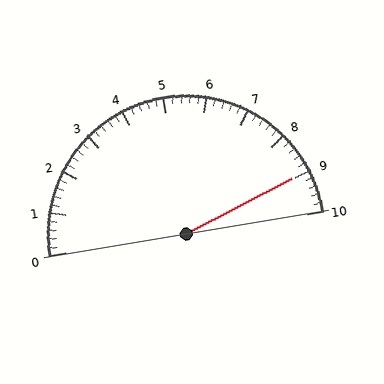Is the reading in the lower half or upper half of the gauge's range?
The reading is in the upper half of the range (0 to 10).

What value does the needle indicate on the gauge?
The needle indicates approximately 9.0.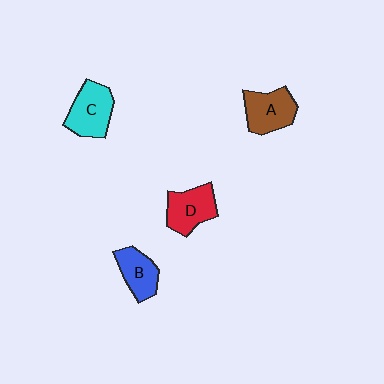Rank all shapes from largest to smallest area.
From largest to smallest: C (cyan), A (brown), D (red), B (blue).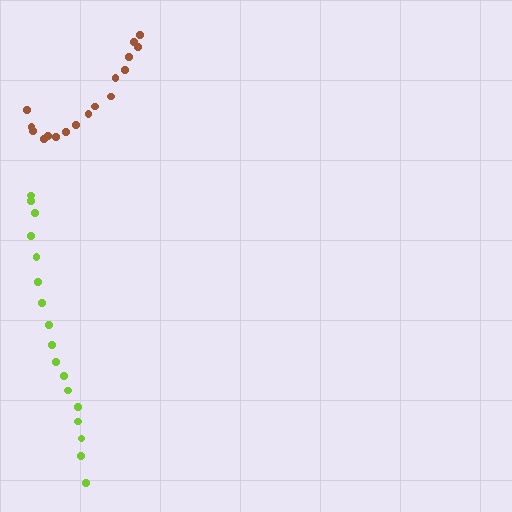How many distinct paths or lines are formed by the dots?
There are 2 distinct paths.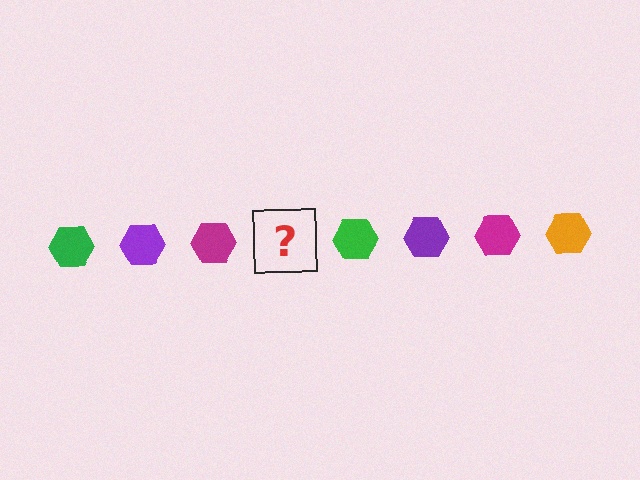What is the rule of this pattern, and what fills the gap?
The rule is that the pattern cycles through green, purple, magenta, orange hexagons. The gap should be filled with an orange hexagon.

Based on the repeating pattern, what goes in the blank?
The blank should be an orange hexagon.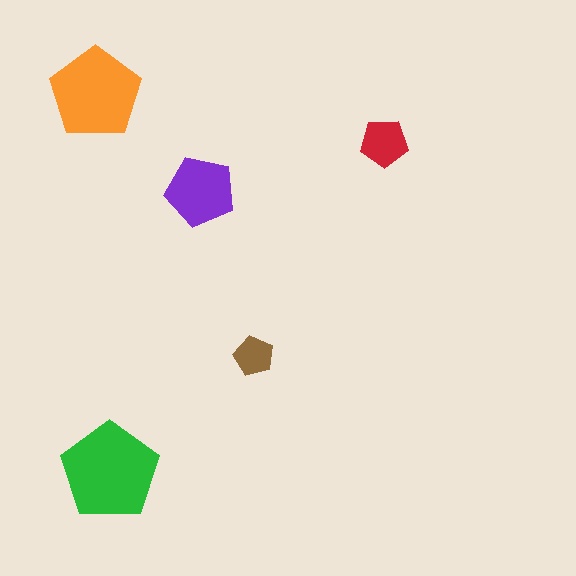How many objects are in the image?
There are 5 objects in the image.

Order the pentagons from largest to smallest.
the green one, the orange one, the purple one, the red one, the brown one.